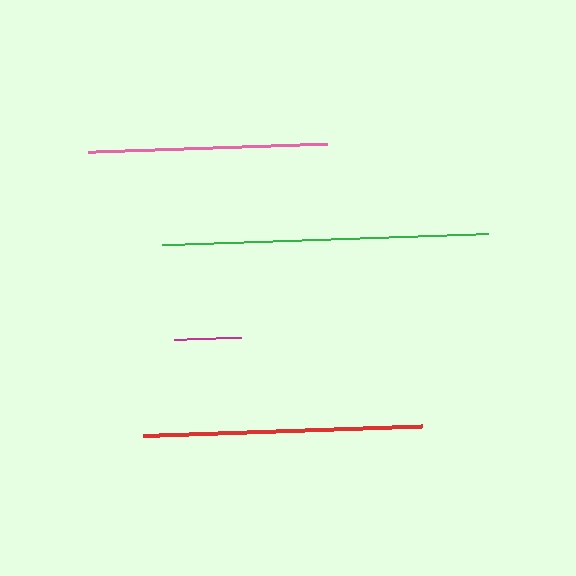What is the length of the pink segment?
The pink segment is approximately 239 pixels long.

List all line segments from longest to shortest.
From longest to shortest: green, red, pink, magenta.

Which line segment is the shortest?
The magenta line is the shortest at approximately 67 pixels.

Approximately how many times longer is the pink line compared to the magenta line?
The pink line is approximately 3.6 times the length of the magenta line.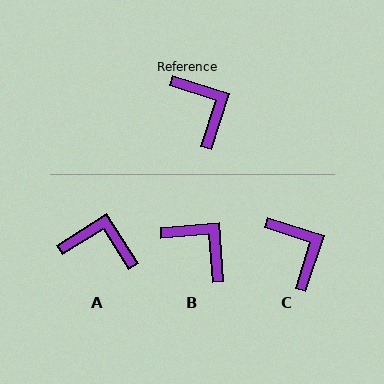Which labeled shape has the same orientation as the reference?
C.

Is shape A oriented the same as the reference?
No, it is off by about 50 degrees.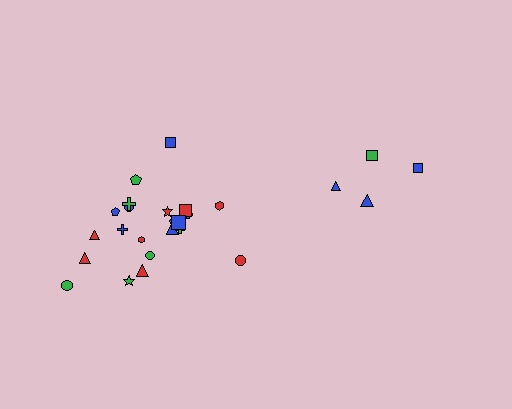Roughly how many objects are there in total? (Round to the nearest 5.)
Roughly 25 objects in total.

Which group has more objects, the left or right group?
The left group.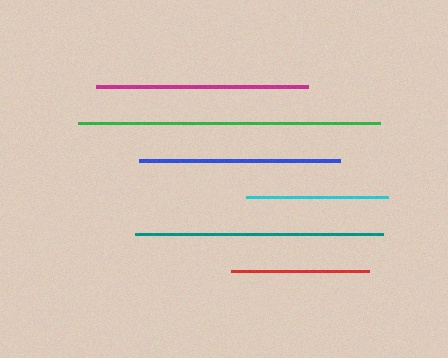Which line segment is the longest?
The green line is the longest at approximately 302 pixels.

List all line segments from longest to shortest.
From longest to shortest: green, teal, magenta, blue, cyan, red.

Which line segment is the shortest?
The red line is the shortest at approximately 138 pixels.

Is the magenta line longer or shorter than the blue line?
The magenta line is longer than the blue line.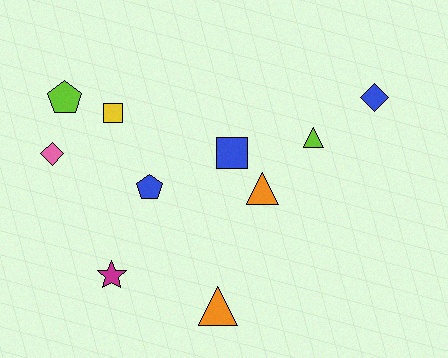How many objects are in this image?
There are 10 objects.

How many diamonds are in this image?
There are 2 diamonds.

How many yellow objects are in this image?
There is 1 yellow object.